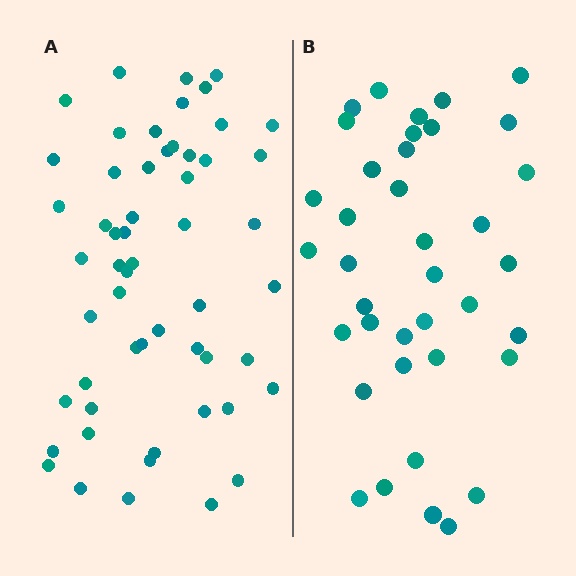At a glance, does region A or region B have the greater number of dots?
Region A (the left region) has more dots.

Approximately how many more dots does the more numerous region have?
Region A has approximately 15 more dots than region B.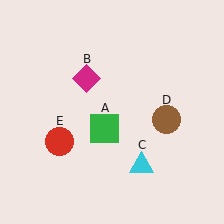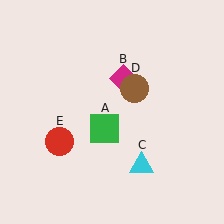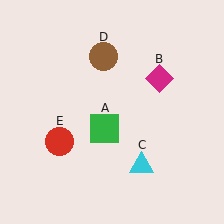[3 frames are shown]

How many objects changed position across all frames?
2 objects changed position: magenta diamond (object B), brown circle (object D).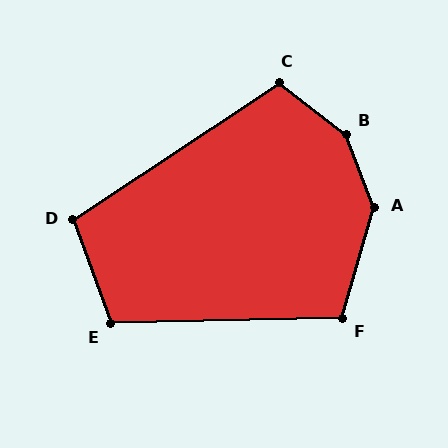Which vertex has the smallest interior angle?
D, at approximately 104 degrees.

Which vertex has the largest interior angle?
B, at approximately 149 degrees.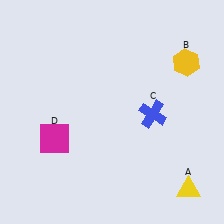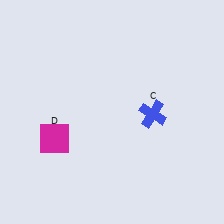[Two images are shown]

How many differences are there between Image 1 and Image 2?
There are 2 differences between the two images.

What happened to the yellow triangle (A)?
The yellow triangle (A) was removed in Image 2. It was in the bottom-right area of Image 1.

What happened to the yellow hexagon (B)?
The yellow hexagon (B) was removed in Image 2. It was in the top-right area of Image 1.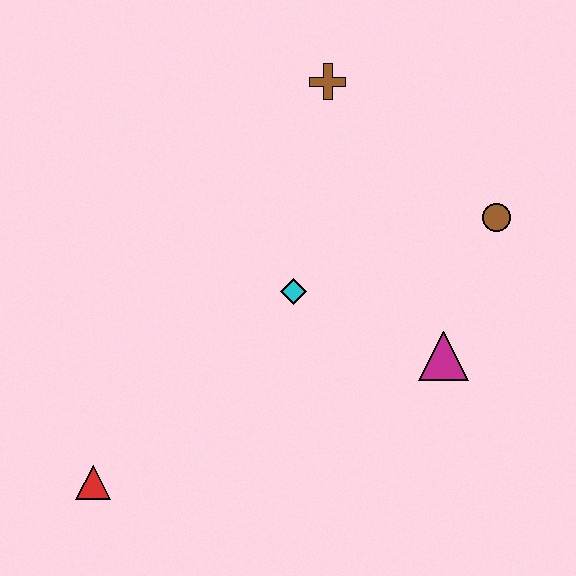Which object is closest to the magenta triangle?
The brown circle is closest to the magenta triangle.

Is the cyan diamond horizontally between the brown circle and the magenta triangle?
No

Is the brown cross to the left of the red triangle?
No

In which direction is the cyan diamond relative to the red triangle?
The cyan diamond is to the right of the red triangle.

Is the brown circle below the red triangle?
No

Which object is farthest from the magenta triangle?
The red triangle is farthest from the magenta triangle.